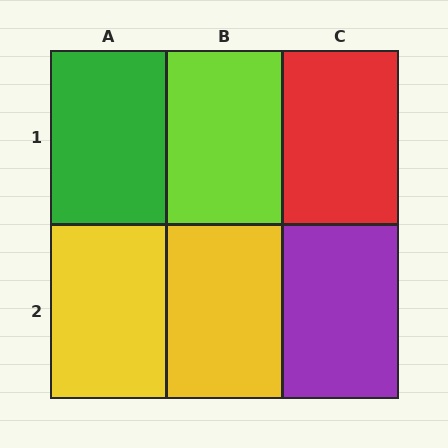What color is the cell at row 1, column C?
Red.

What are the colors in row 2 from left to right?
Yellow, yellow, purple.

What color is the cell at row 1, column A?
Green.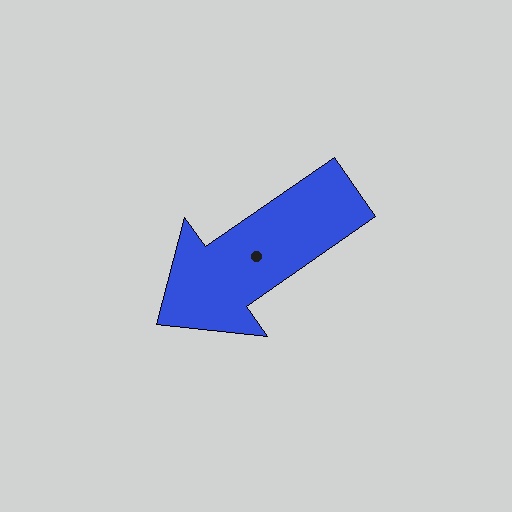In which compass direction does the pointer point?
Southwest.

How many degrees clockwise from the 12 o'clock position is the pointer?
Approximately 235 degrees.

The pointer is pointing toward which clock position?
Roughly 8 o'clock.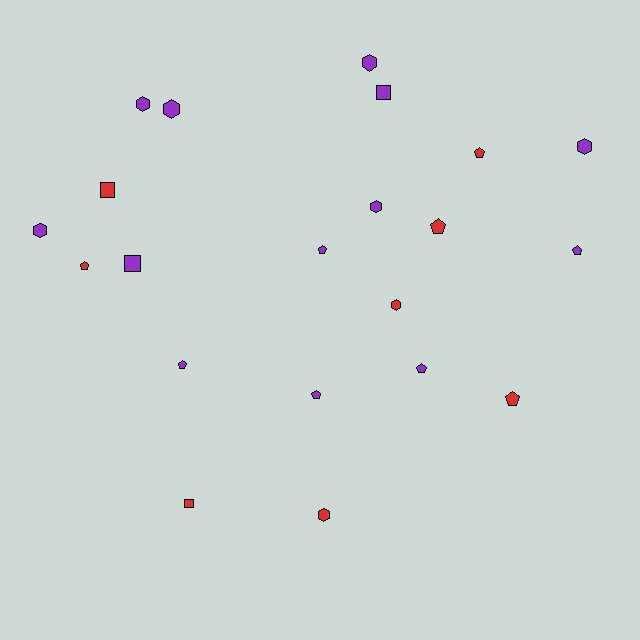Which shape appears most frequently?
Pentagon, with 9 objects.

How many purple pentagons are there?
There are 5 purple pentagons.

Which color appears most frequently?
Purple, with 13 objects.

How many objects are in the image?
There are 21 objects.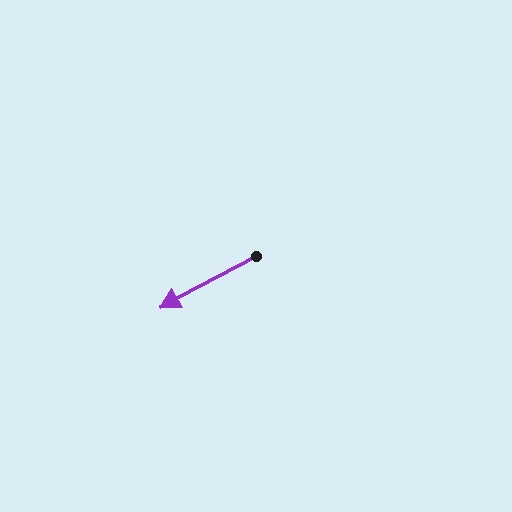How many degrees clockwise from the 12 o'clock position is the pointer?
Approximately 242 degrees.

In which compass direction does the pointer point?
Southwest.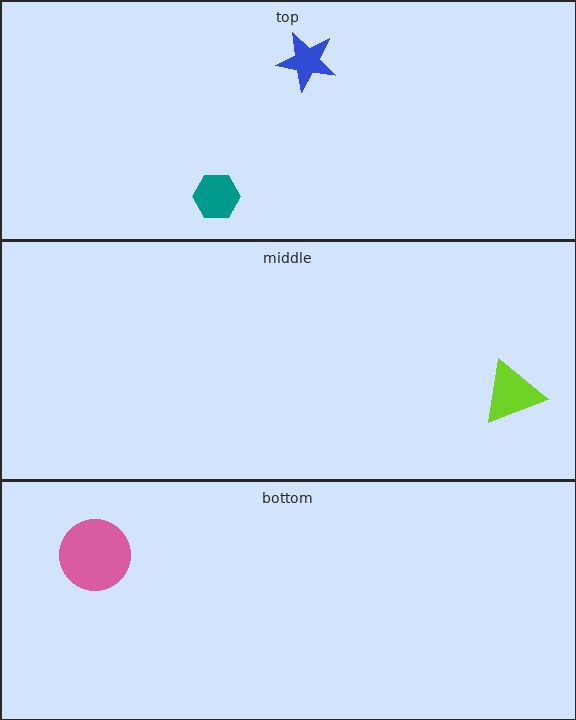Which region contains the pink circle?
The bottom region.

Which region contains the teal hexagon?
The top region.